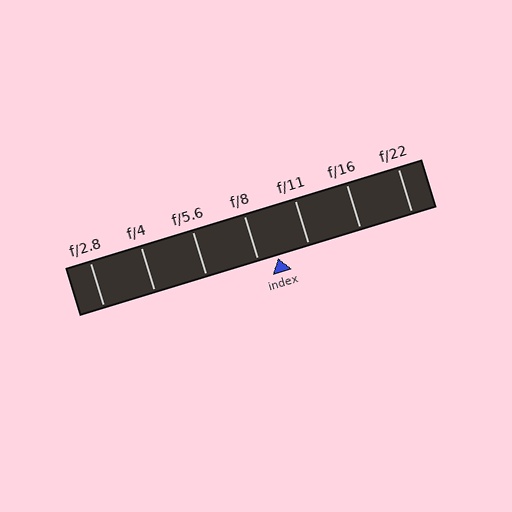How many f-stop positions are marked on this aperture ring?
There are 7 f-stop positions marked.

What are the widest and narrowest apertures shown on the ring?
The widest aperture shown is f/2.8 and the narrowest is f/22.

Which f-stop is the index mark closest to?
The index mark is closest to f/8.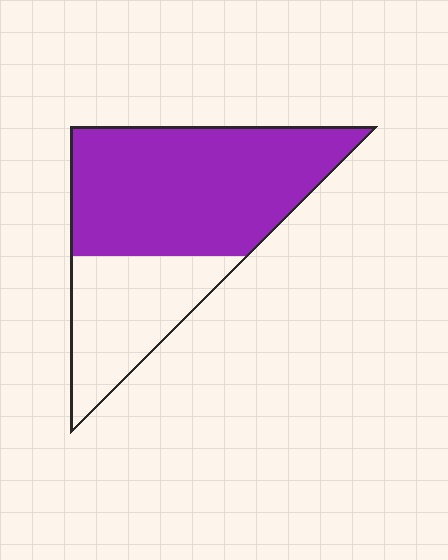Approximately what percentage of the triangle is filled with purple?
Approximately 65%.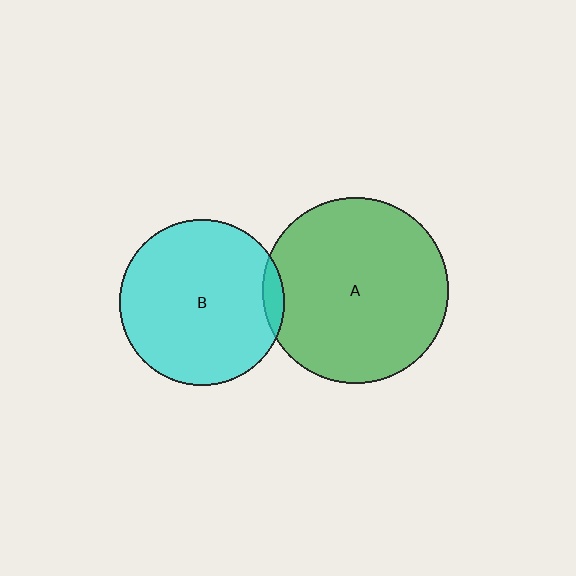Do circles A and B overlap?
Yes.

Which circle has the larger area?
Circle A (green).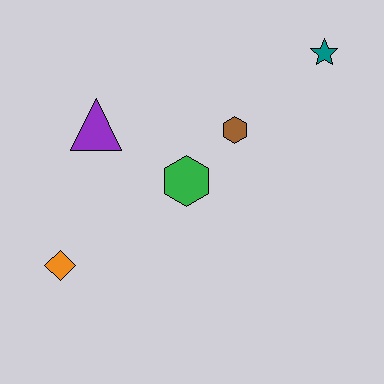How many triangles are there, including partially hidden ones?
There is 1 triangle.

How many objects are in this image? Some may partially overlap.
There are 5 objects.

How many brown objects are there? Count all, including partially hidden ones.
There is 1 brown object.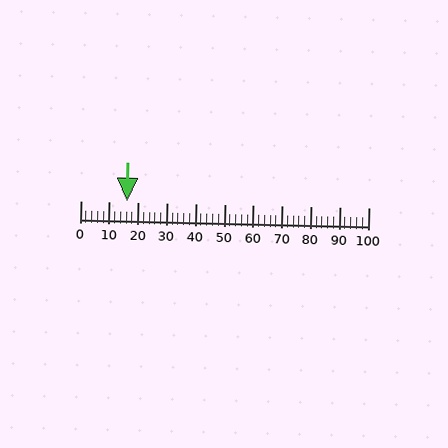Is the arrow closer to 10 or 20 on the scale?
The arrow is closer to 20.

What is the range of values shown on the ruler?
The ruler shows values from 0 to 100.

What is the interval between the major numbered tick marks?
The major tick marks are spaced 10 units apart.